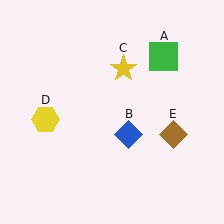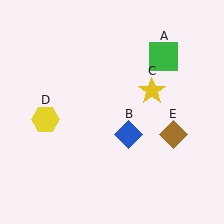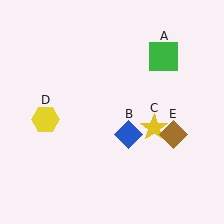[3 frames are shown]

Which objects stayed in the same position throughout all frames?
Green square (object A) and blue diamond (object B) and yellow hexagon (object D) and brown diamond (object E) remained stationary.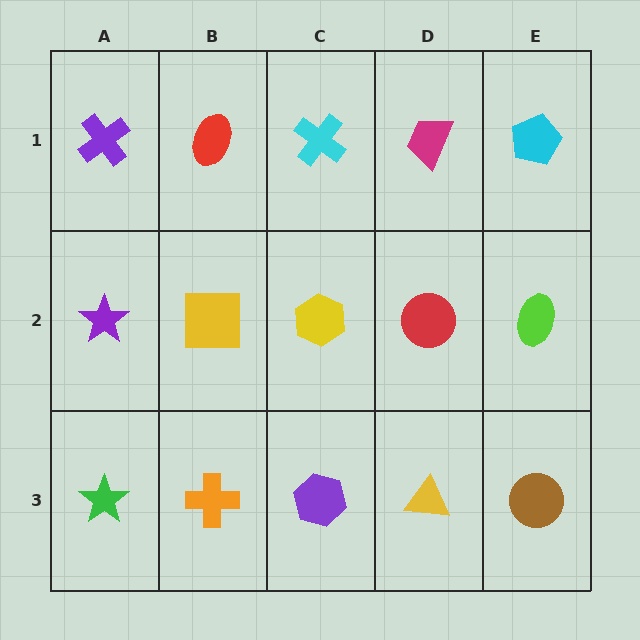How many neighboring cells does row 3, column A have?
2.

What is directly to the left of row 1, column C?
A red ellipse.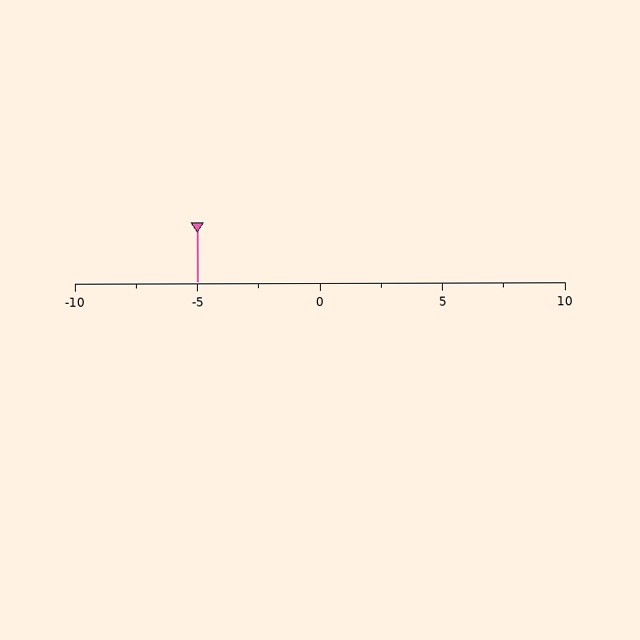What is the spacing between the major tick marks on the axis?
The major ticks are spaced 5 apart.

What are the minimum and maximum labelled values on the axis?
The axis runs from -10 to 10.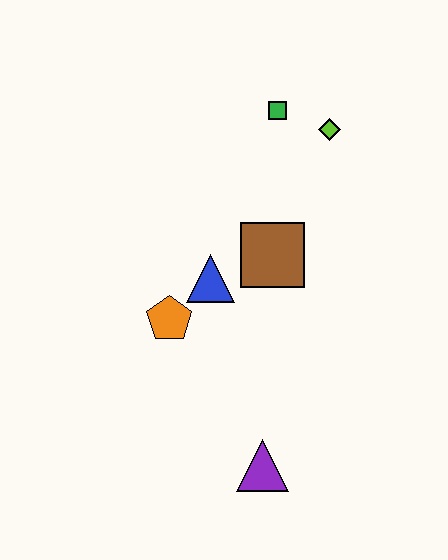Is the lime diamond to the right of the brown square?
Yes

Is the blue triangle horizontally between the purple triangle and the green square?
No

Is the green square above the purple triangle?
Yes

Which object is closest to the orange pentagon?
The blue triangle is closest to the orange pentagon.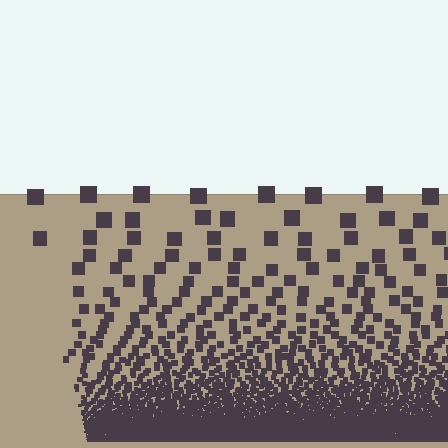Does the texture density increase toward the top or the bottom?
Density increases toward the bottom.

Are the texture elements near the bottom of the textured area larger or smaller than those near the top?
Smaller. The gradient is inverted — elements near the bottom are smaller and denser.